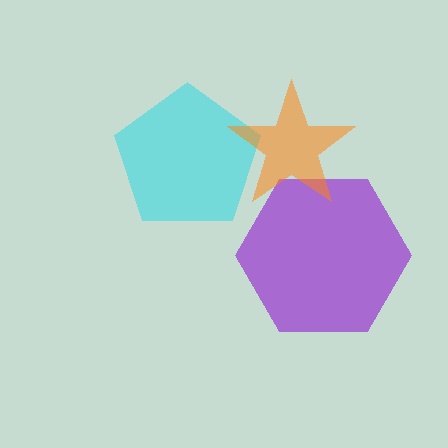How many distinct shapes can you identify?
There are 3 distinct shapes: a cyan pentagon, a purple hexagon, an orange star.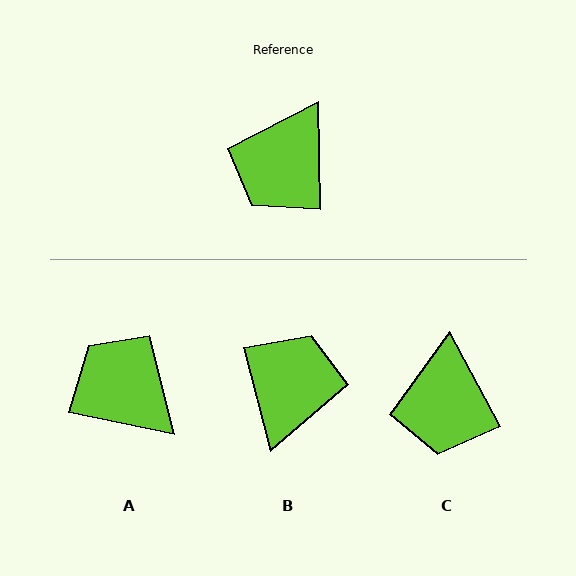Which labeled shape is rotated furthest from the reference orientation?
B, about 167 degrees away.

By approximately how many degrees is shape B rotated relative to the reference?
Approximately 167 degrees clockwise.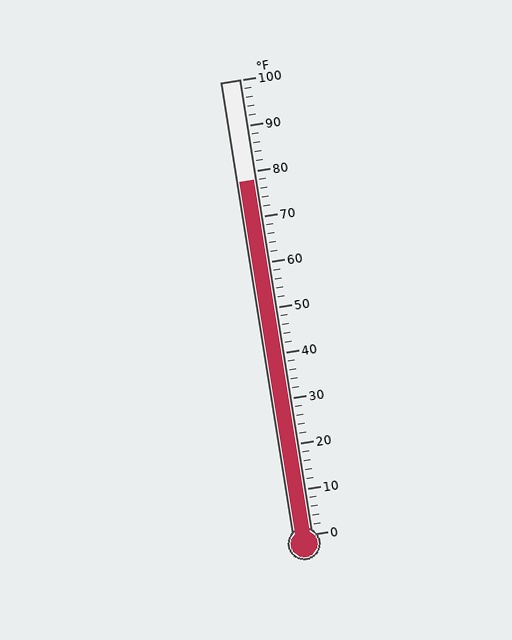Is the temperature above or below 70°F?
The temperature is above 70°F.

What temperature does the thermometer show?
The thermometer shows approximately 78°F.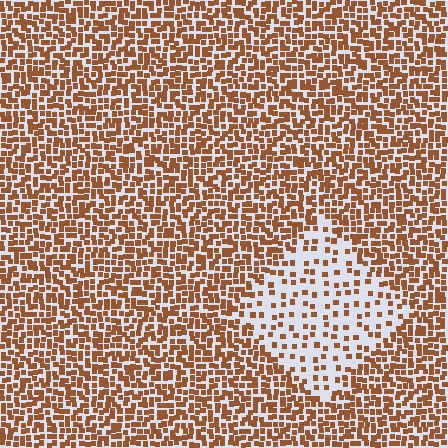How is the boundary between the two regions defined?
The boundary is defined by a change in element density (approximately 2.7x ratio). All elements are the same color, size, and shape.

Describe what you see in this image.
The image contains small brown elements arranged at two different densities. A diamond-shaped region is visible where the elements are less densely packed than the surrounding area.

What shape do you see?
I see a diamond.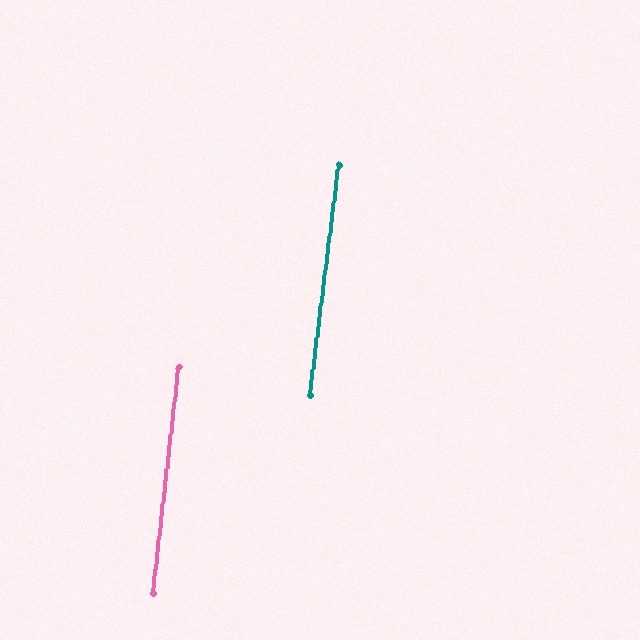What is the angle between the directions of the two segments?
Approximately 1 degree.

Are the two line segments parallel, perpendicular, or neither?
Parallel — their directions differ by only 0.9°.